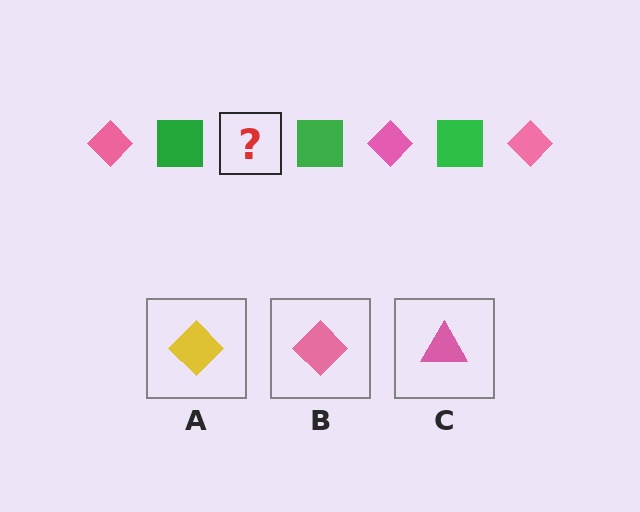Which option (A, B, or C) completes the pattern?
B.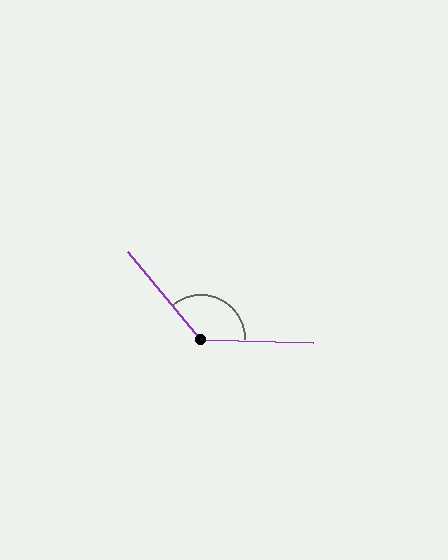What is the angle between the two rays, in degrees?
Approximately 131 degrees.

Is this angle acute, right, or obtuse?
It is obtuse.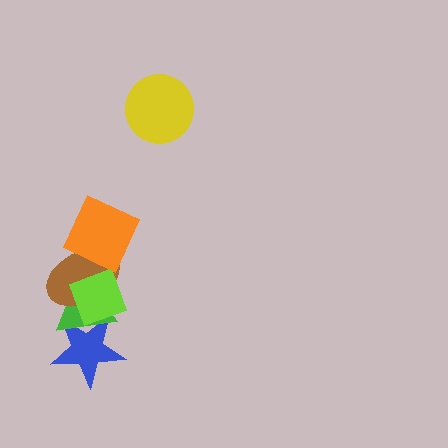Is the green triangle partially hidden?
Yes, it is partially covered by another shape.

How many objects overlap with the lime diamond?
4 objects overlap with the lime diamond.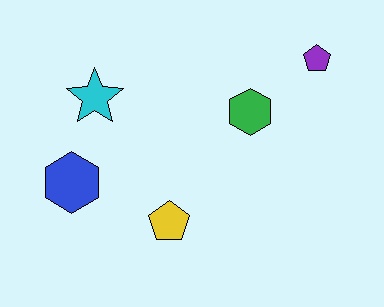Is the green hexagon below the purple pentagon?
Yes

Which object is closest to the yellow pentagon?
The blue hexagon is closest to the yellow pentagon.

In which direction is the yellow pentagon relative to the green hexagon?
The yellow pentagon is below the green hexagon.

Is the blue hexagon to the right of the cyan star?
No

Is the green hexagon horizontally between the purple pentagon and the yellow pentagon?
Yes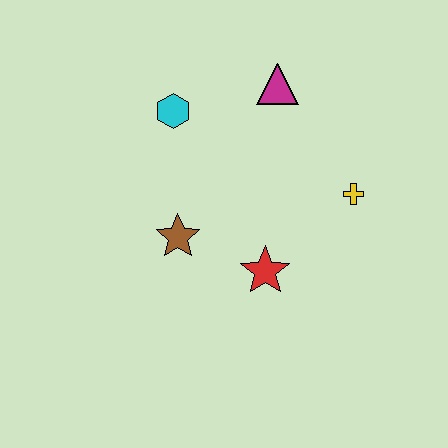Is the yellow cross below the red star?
No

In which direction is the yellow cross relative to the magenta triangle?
The yellow cross is below the magenta triangle.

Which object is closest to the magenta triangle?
The cyan hexagon is closest to the magenta triangle.